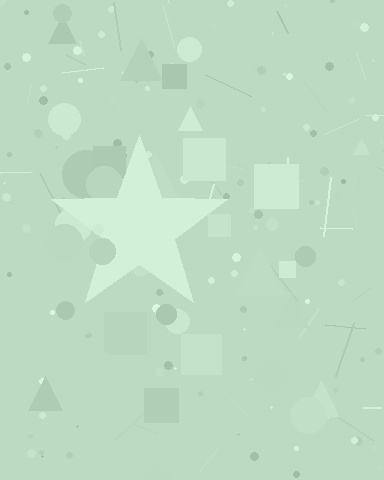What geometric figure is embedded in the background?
A star is embedded in the background.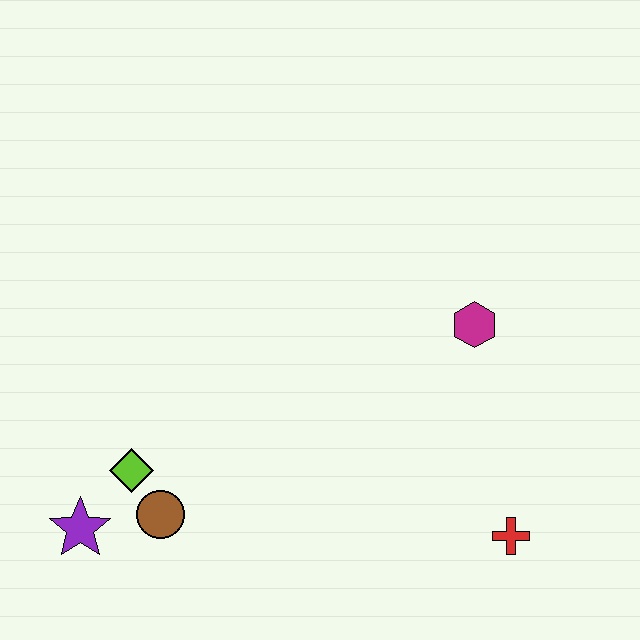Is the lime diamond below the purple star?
No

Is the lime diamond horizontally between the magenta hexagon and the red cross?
No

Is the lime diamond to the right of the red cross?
No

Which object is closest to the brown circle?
The lime diamond is closest to the brown circle.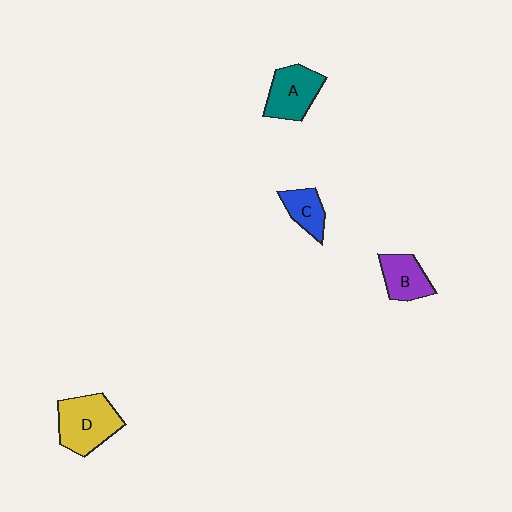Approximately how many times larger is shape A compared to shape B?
Approximately 1.3 times.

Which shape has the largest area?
Shape D (yellow).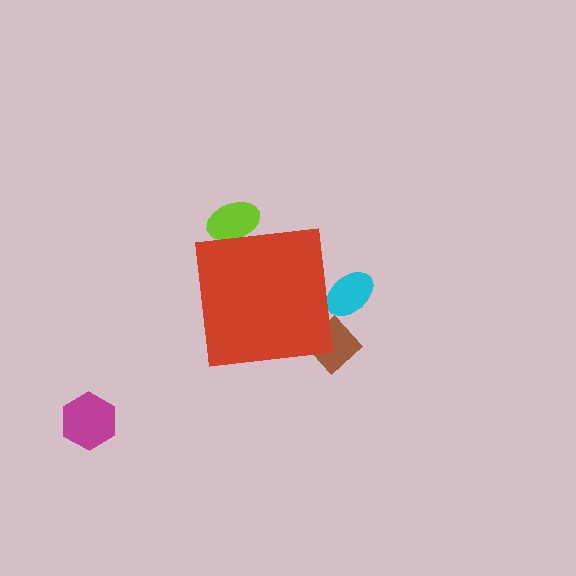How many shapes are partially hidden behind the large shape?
3 shapes are partially hidden.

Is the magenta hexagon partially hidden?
No, the magenta hexagon is fully visible.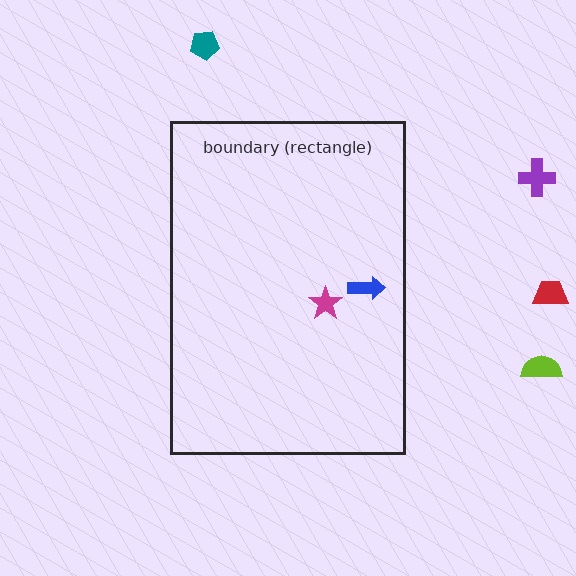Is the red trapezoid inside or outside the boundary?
Outside.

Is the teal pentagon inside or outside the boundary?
Outside.